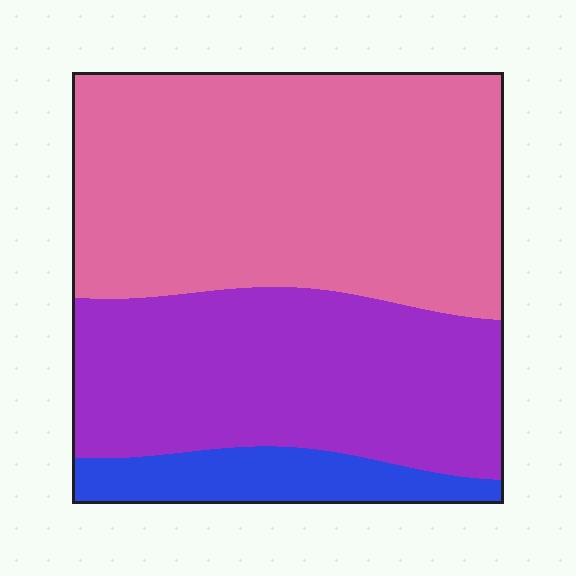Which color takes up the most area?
Pink, at roughly 50%.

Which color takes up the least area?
Blue, at roughly 10%.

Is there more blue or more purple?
Purple.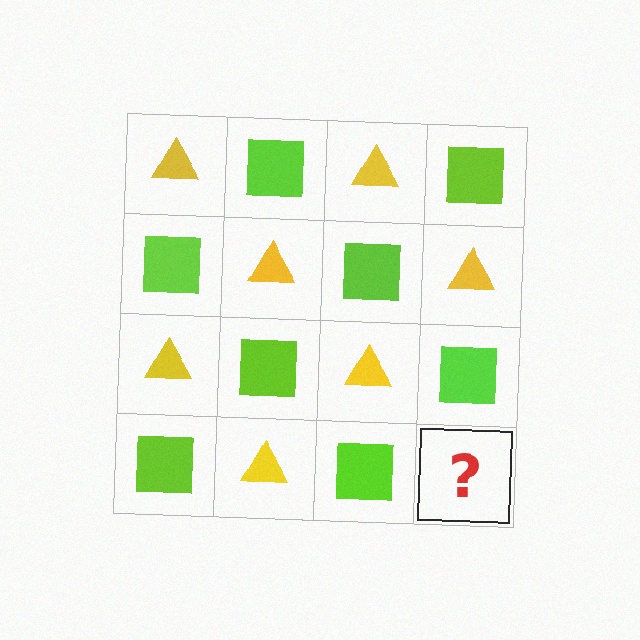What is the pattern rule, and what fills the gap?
The rule is that it alternates yellow triangle and lime square in a checkerboard pattern. The gap should be filled with a yellow triangle.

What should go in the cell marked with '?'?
The missing cell should contain a yellow triangle.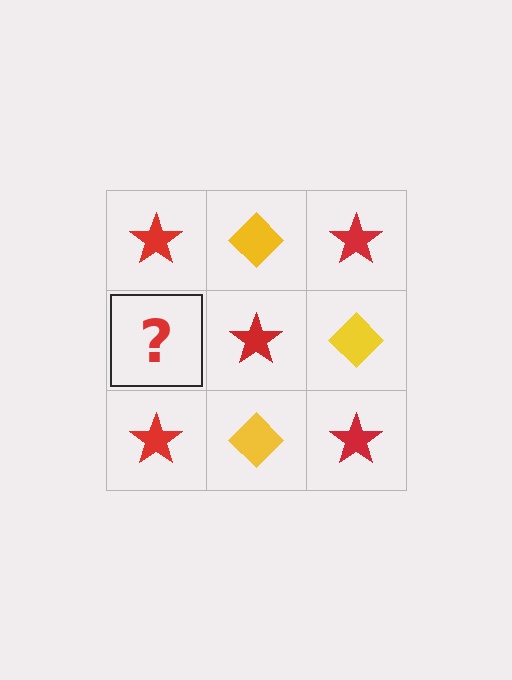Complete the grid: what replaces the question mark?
The question mark should be replaced with a yellow diamond.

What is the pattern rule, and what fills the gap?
The rule is that it alternates red star and yellow diamond in a checkerboard pattern. The gap should be filled with a yellow diamond.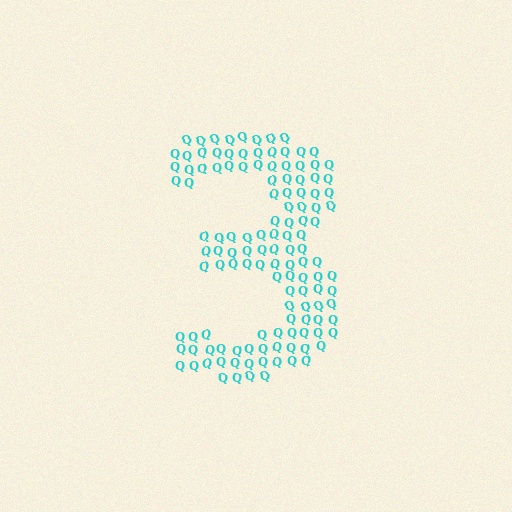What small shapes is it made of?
It is made of small letter Q's.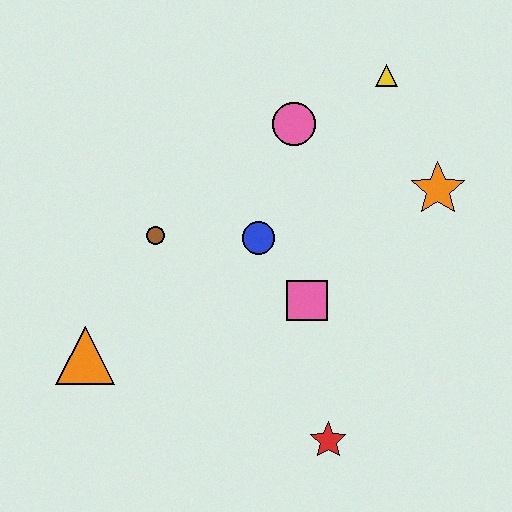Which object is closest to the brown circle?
The blue circle is closest to the brown circle.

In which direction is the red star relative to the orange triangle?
The red star is to the right of the orange triangle.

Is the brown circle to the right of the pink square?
No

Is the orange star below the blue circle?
No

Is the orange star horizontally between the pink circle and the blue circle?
No